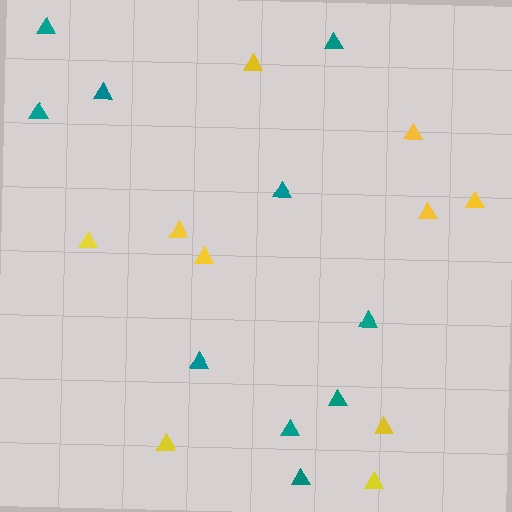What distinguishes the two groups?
There are 2 groups: one group of yellow triangles (10) and one group of teal triangles (10).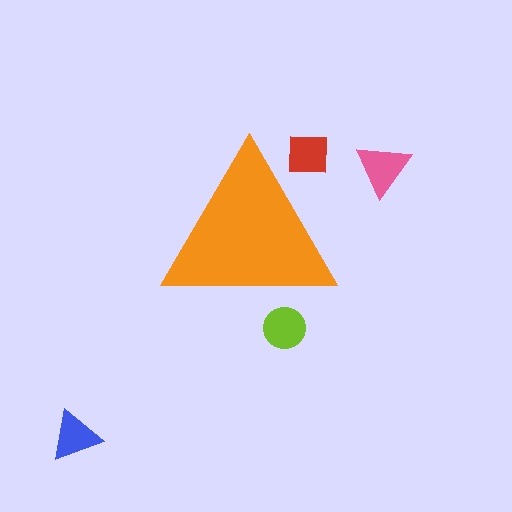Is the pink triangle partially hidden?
No, the pink triangle is fully visible.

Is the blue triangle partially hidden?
No, the blue triangle is fully visible.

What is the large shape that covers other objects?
An orange triangle.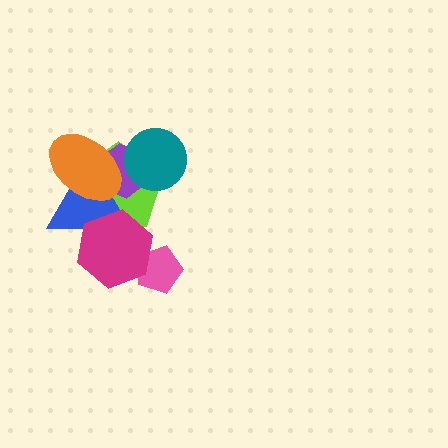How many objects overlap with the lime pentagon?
5 objects overlap with the lime pentagon.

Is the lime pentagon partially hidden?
Yes, it is partially covered by another shape.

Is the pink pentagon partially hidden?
Yes, it is partially covered by another shape.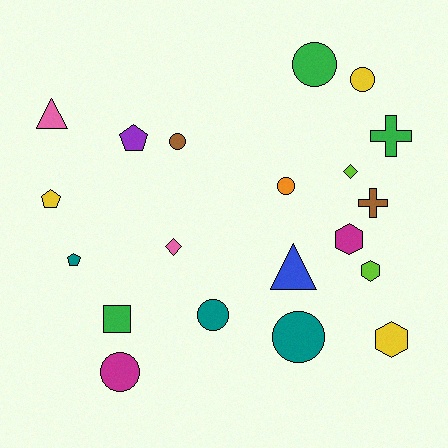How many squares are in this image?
There is 1 square.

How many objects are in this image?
There are 20 objects.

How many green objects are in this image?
There are 3 green objects.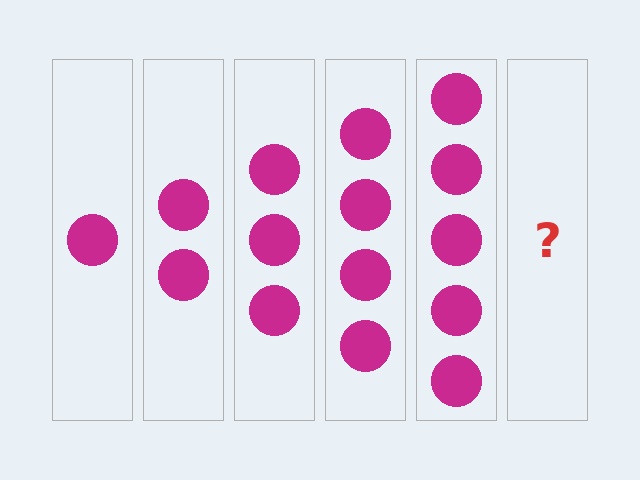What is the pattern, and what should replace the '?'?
The pattern is that each step adds one more circle. The '?' should be 6 circles.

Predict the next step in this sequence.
The next step is 6 circles.